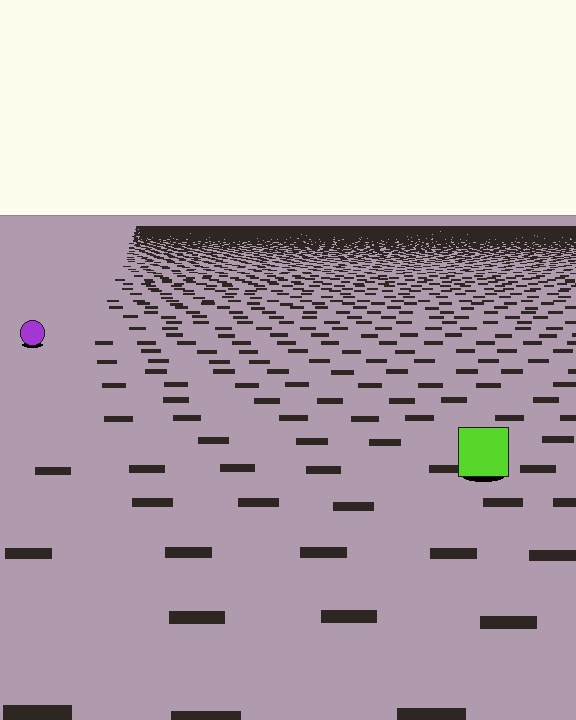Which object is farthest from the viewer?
The purple circle is farthest from the viewer. It appears smaller and the ground texture around it is denser.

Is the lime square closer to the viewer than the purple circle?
Yes. The lime square is closer — you can tell from the texture gradient: the ground texture is coarser near it.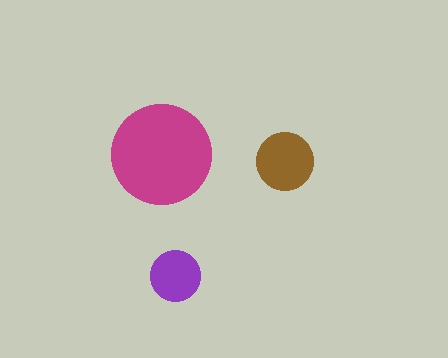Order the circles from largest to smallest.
the magenta one, the brown one, the purple one.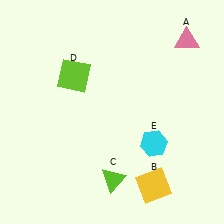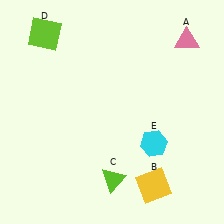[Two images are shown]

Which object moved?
The lime square (D) moved up.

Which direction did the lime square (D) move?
The lime square (D) moved up.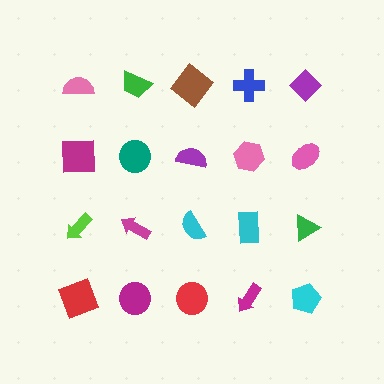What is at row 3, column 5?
A green triangle.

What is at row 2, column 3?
A purple semicircle.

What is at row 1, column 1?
A pink semicircle.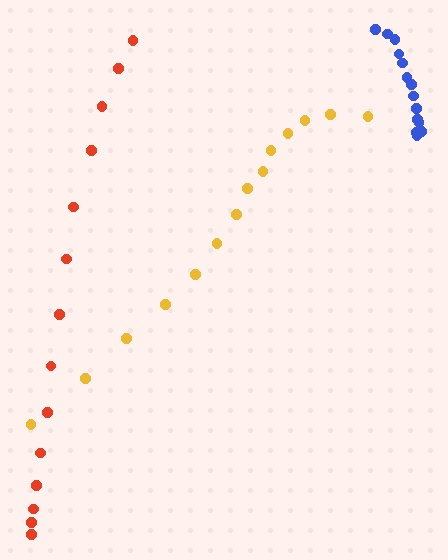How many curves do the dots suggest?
There are 3 distinct paths.